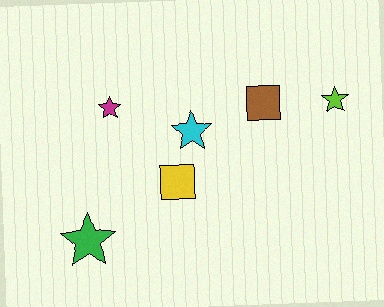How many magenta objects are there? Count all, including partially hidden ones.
There is 1 magenta object.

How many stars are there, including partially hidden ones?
There are 4 stars.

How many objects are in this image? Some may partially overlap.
There are 6 objects.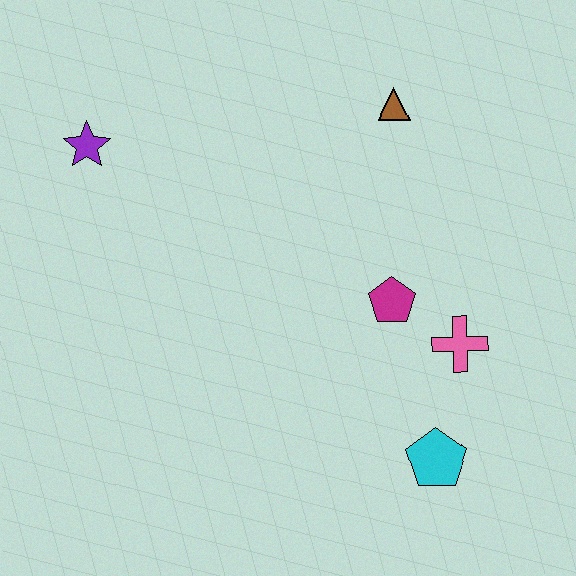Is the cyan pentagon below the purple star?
Yes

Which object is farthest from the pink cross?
The purple star is farthest from the pink cross.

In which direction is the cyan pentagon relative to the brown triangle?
The cyan pentagon is below the brown triangle.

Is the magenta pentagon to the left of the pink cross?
Yes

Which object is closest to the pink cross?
The magenta pentagon is closest to the pink cross.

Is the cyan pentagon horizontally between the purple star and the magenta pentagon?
No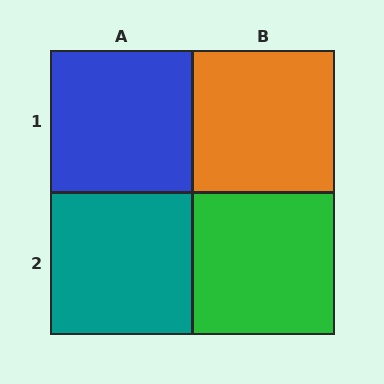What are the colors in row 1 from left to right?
Blue, orange.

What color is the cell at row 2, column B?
Green.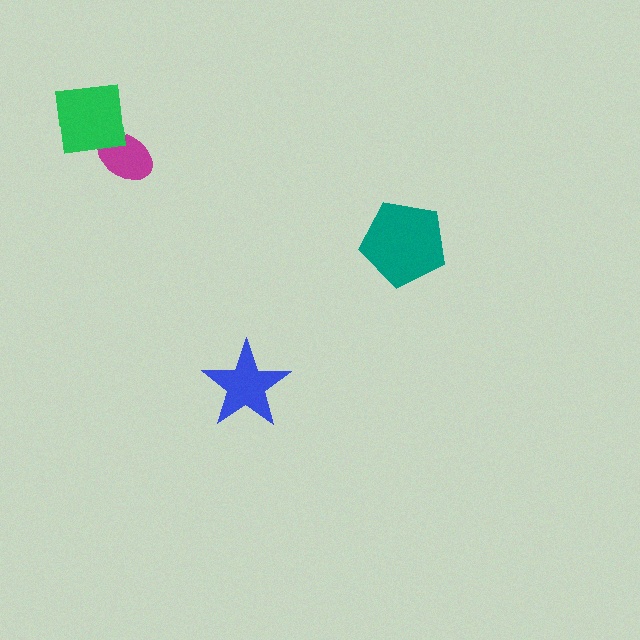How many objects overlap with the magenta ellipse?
1 object overlaps with the magenta ellipse.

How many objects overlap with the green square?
1 object overlaps with the green square.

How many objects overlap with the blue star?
0 objects overlap with the blue star.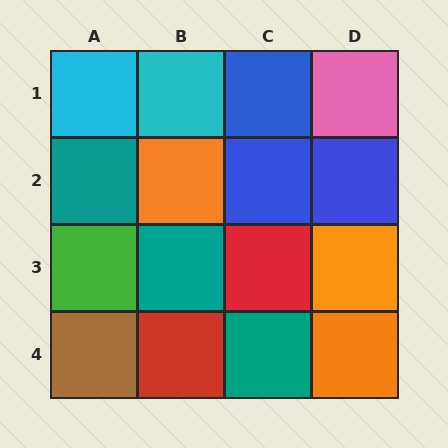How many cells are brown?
1 cell is brown.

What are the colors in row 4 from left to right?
Brown, red, teal, orange.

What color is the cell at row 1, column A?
Cyan.